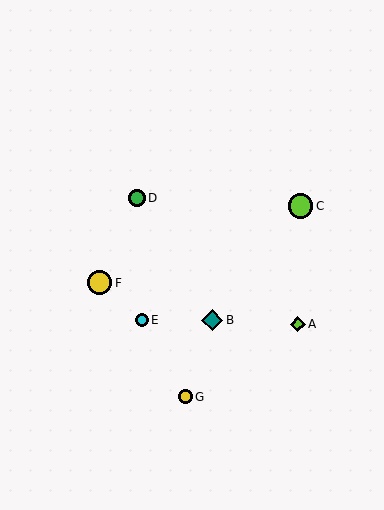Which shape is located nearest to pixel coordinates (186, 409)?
The yellow circle (labeled G) at (185, 397) is nearest to that location.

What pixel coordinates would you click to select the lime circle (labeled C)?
Click at (301, 206) to select the lime circle C.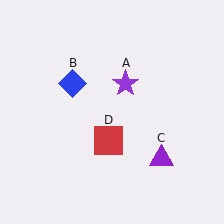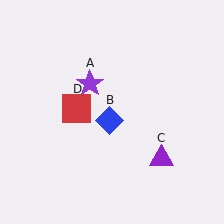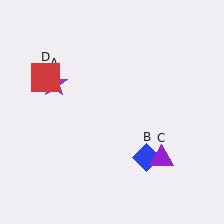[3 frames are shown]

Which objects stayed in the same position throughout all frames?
Purple triangle (object C) remained stationary.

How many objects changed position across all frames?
3 objects changed position: purple star (object A), blue diamond (object B), red square (object D).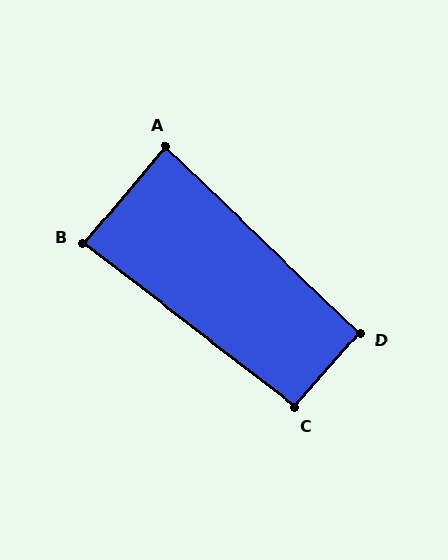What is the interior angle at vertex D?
Approximately 93 degrees (approximately right).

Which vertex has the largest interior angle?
C, at approximately 93 degrees.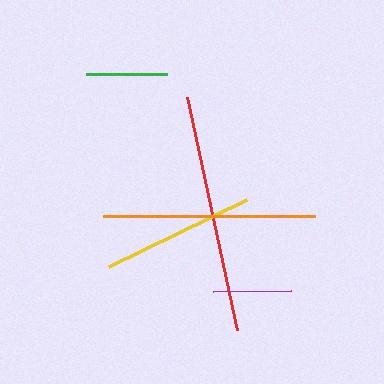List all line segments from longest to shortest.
From longest to shortest: red, orange, yellow, green, purple.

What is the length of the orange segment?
The orange segment is approximately 212 pixels long.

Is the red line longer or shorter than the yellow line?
The red line is longer than the yellow line.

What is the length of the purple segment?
The purple segment is approximately 78 pixels long.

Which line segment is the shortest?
The purple line is the shortest at approximately 78 pixels.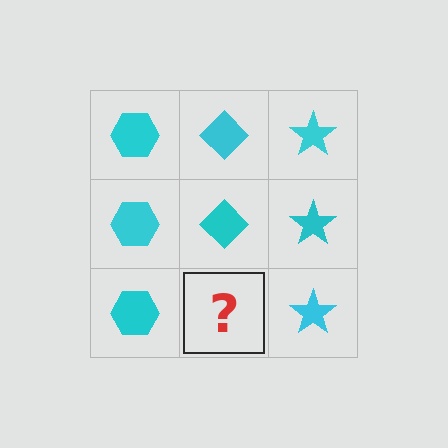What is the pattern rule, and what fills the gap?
The rule is that each column has a consistent shape. The gap should be filled with a cyan diamond.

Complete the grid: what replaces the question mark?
The question mark should be replaced with a cyan diamond.